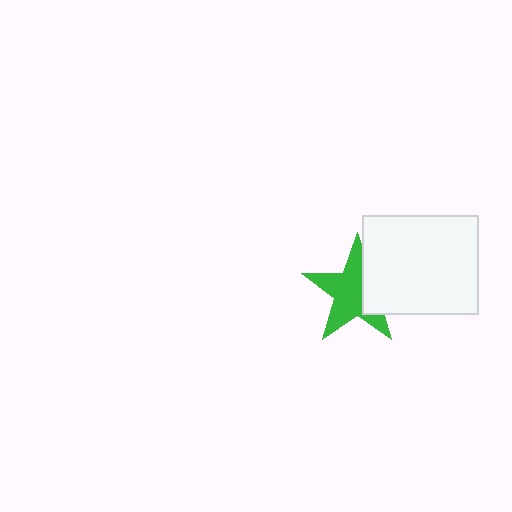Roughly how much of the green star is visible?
Most of it is visible (roughly 67%).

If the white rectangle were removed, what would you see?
You would see the complete green star.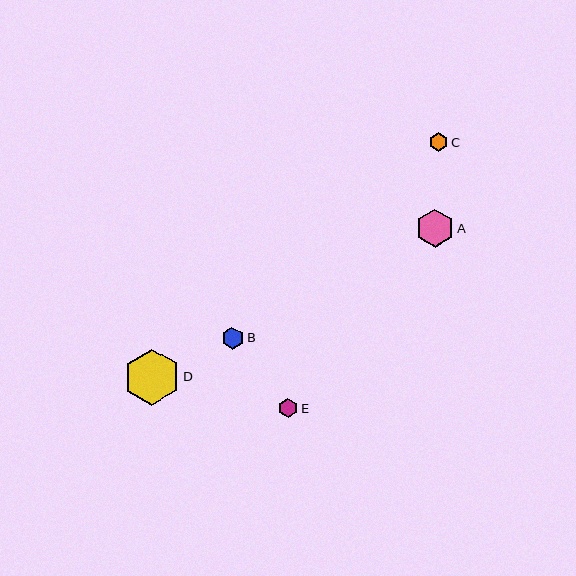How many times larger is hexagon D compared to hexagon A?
Hexagon D is approximately 1.5 times the size of hexagon A.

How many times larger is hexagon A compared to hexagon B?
Hexagon A is approximately 1.7 times the size of hexagon B.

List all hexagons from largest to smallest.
From largest to smallest: D, A, B, E, C.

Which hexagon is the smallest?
Hexagon C is the smallest with a size of approximately 19 pixels.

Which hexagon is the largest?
Hexagon D is the largest with a size of approximately 56 pixels.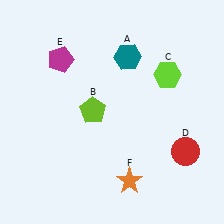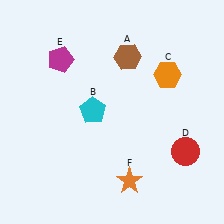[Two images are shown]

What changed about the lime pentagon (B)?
In Image 1, B is lime. In Image 2, it changed to cyan.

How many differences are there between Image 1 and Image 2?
There are 3 differences between the two images.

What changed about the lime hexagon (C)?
In Image 1, C is lime. In Image 2, it changed to orange.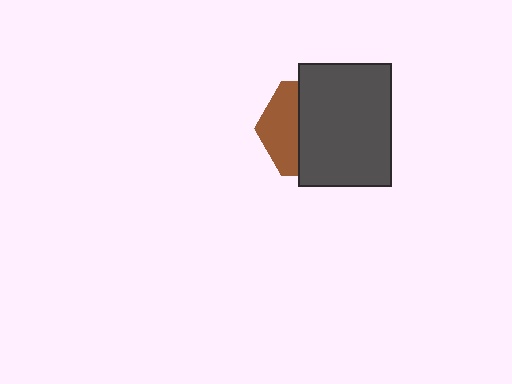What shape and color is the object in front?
The object in front is a dark gray rectangle.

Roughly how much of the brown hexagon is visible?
A small part of it is visible (roughly 36%).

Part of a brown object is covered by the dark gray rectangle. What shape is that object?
It is a hexagon.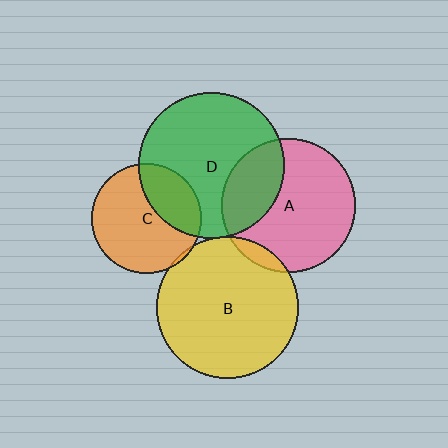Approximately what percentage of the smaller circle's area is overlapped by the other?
Approximately 5%.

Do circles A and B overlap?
Yes.